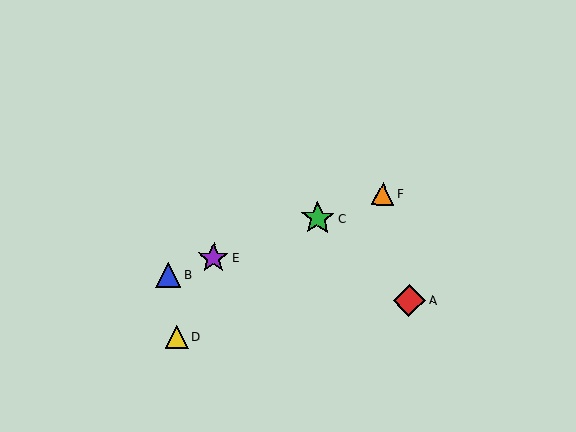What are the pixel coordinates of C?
Object C is at (318, 218).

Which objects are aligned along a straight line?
Objects B, C, E, F are aligned along a straight line.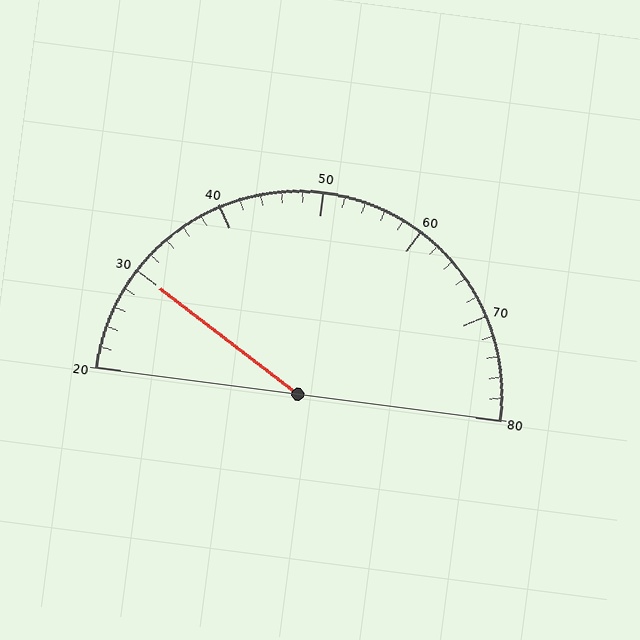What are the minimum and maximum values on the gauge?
The gauge ranges from 20 to 80.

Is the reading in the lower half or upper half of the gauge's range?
The reading is in the lower half of the range (20 to 80).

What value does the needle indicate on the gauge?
The needle indicates approximately 30.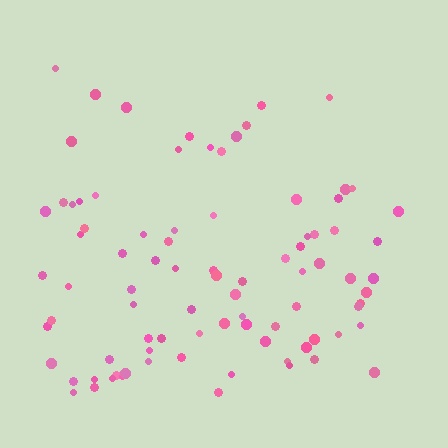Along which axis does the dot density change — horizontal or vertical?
Vertical.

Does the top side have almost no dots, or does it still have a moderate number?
Still a moderate number, just noticeably fewer than the bottom.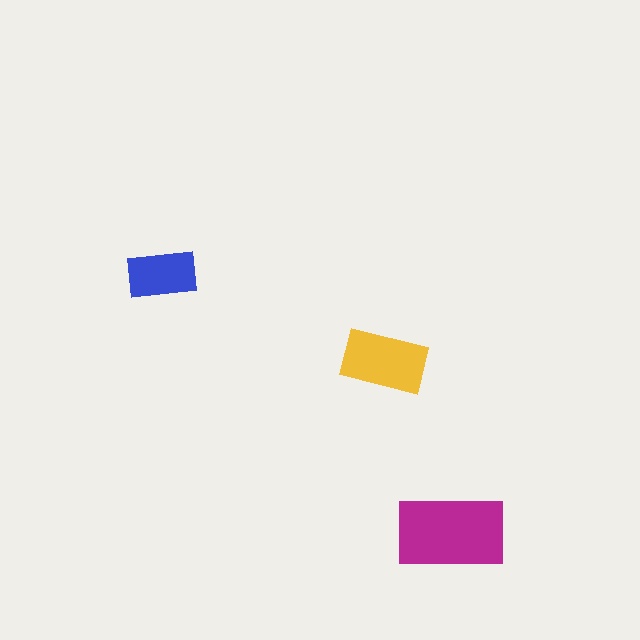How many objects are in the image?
There are 3 objects in the image.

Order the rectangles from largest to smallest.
the magenta one, the yellow one, the blue one.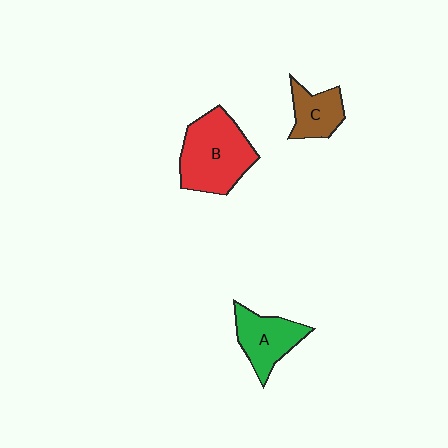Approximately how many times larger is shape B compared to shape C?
Approximately 2.0 times.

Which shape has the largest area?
Shape B (red).